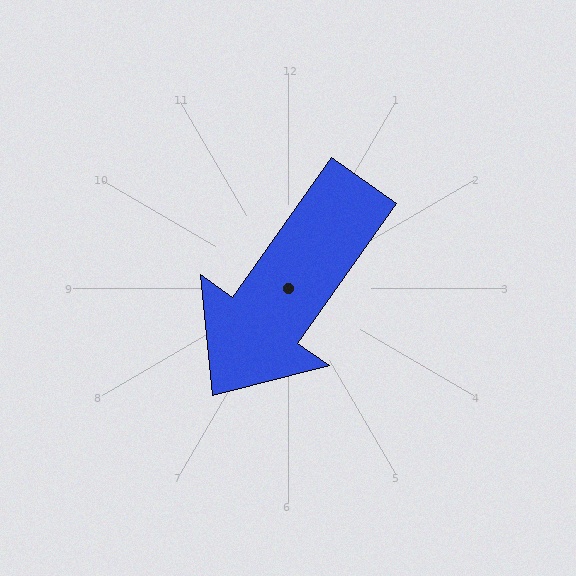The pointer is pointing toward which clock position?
Roughly 7 o'clock.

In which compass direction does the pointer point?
Southwest.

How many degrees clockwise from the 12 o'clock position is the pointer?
Approximately 215 degrees.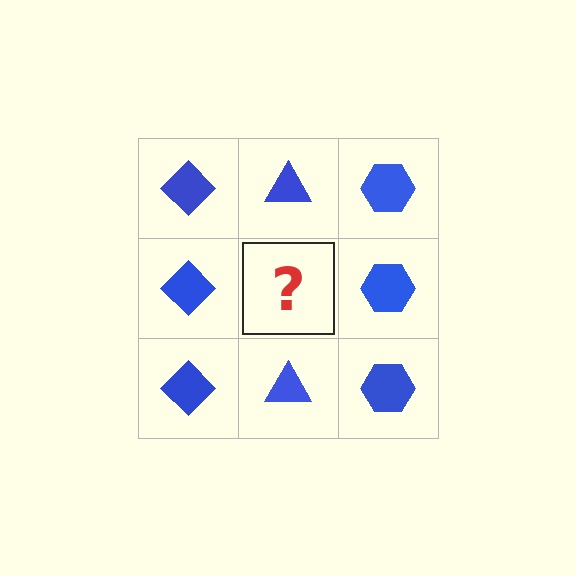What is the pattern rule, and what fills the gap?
The rule is that each column has a consistent shape. The gap should be filled with a blue triangle.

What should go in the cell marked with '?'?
The missing cell should contain a blue triangle.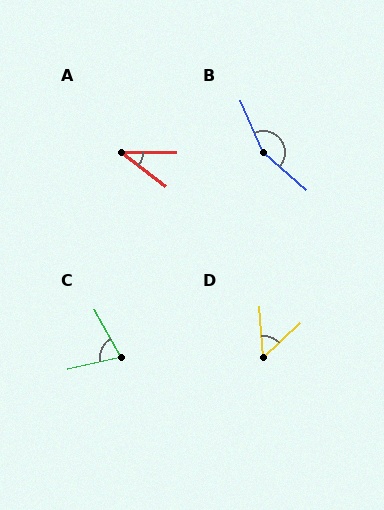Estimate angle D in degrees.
Approximately 51 degrees.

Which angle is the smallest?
A, at approximately 38 degrees.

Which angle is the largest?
B, at approximately 154 degrees.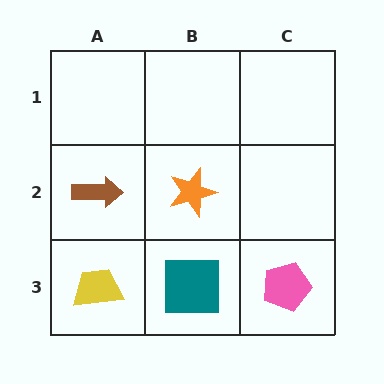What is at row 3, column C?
A pink pentagon.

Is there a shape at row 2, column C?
No, that cell is empty.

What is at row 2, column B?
An orange star.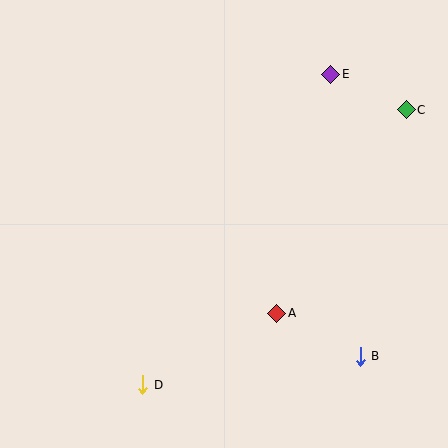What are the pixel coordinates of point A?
Point A is at (277, 313).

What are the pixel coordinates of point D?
Point D is at (143, 385).